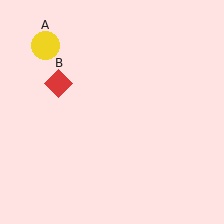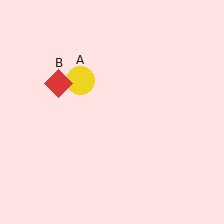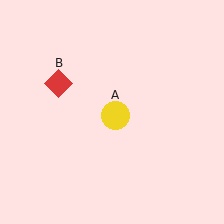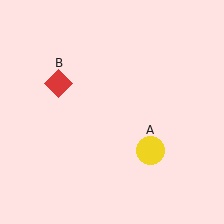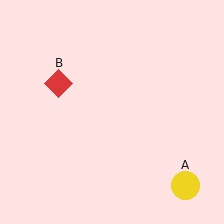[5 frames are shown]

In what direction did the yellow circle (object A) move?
The yellow circle (object A) moved down and to the right.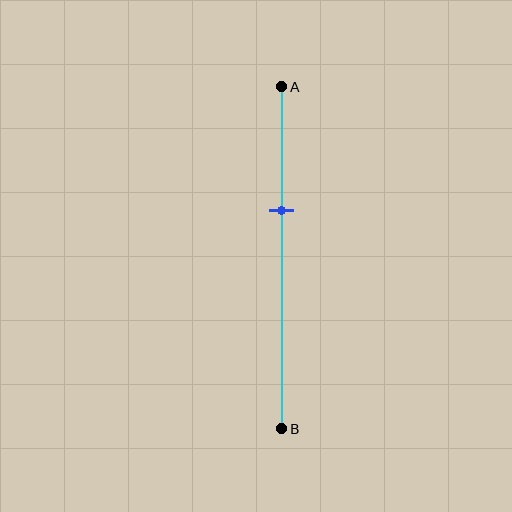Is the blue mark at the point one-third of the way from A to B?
Yes, the mark is approximately at the one-third point.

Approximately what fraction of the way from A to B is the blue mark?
The blue mark is approximately 35% of the way from A to B.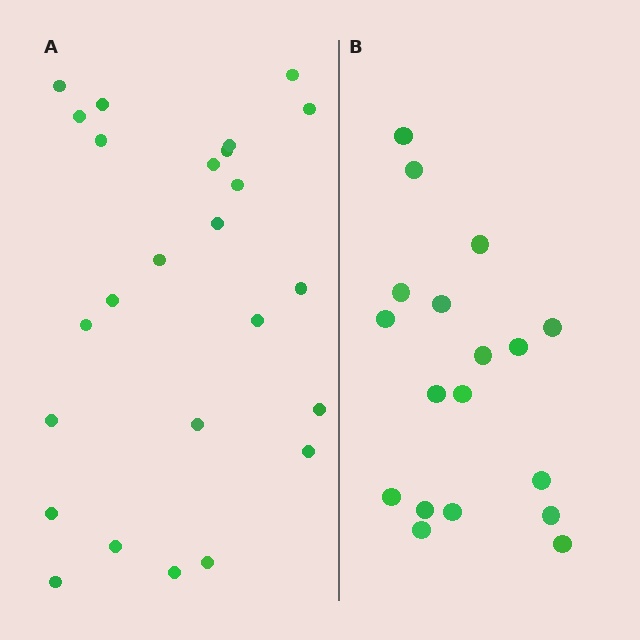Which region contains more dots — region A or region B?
Region A (the left region) has more dots.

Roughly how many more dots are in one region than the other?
Region A has roughly 8 or so more dots than region B.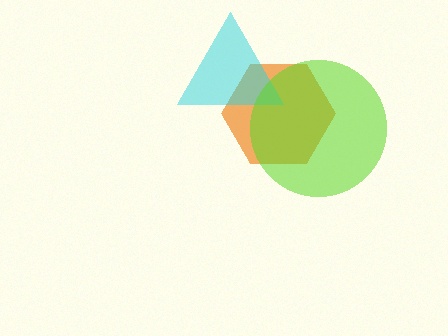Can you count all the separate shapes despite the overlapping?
Yes, there are 3 separate shapes.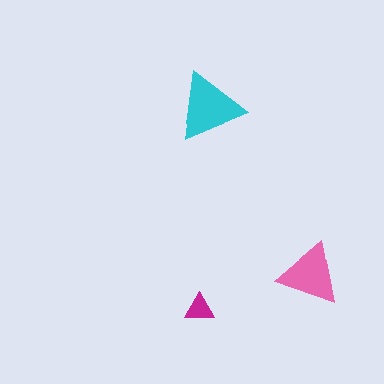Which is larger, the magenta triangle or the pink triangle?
The pink one.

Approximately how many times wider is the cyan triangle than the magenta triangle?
About 2.5 times wider.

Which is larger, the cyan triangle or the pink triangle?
The cyan one.